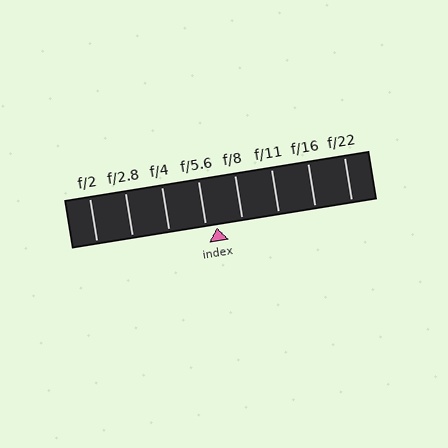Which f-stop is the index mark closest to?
The index mark is closest to f/5.6.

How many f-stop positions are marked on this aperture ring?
There are 8 f-stop positions marked.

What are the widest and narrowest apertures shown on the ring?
The widest aperture shown is f/2 and the narrowest is f/22.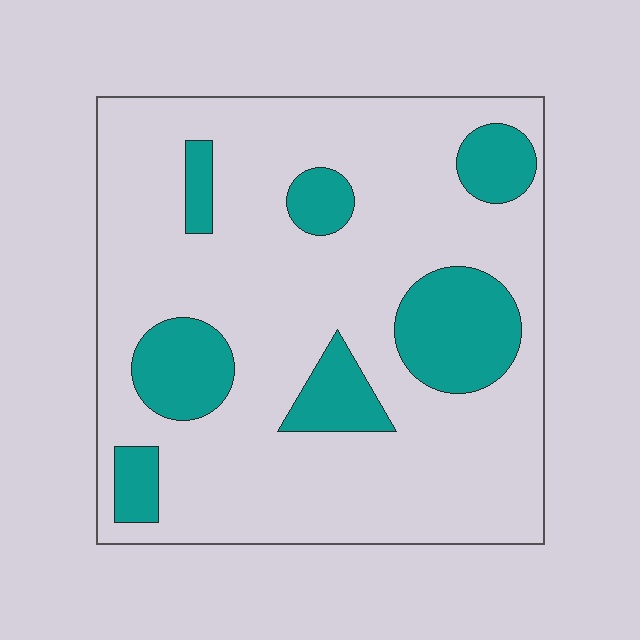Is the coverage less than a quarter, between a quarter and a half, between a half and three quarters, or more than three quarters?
Less than a quarter.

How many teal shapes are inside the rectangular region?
7.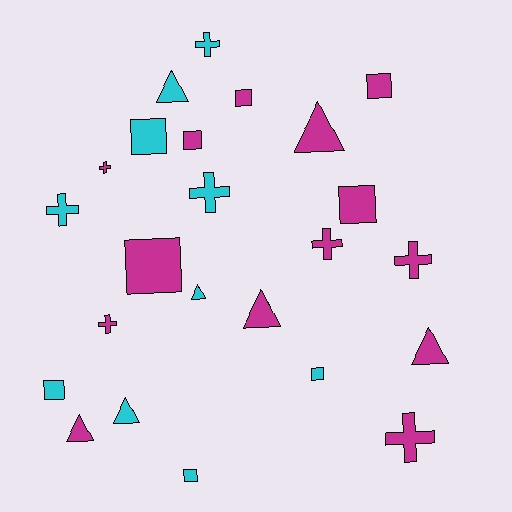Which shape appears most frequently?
Square, with 9 objects.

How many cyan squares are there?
There are 4 cyan squares.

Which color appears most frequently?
Magenta, with 14 objects.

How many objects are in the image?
There are 24 objects.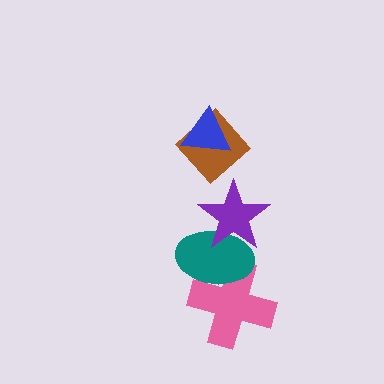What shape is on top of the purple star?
The brown diamond is on top of the purple star.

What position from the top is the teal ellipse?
The teal ellipse is 4th from the top.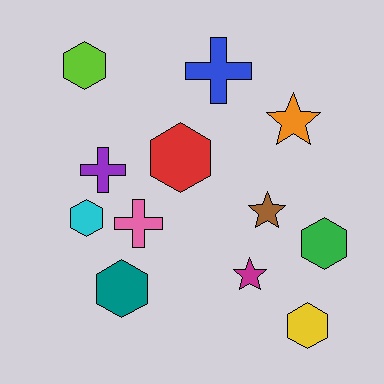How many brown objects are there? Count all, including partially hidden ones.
There is 1 brown object.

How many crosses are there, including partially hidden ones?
There are 3 crosses.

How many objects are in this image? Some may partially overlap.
There are 12 objects.